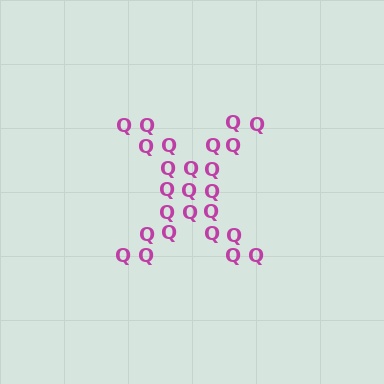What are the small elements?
The small elements are letter Q's.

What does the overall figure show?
The overall figure shows the letter X.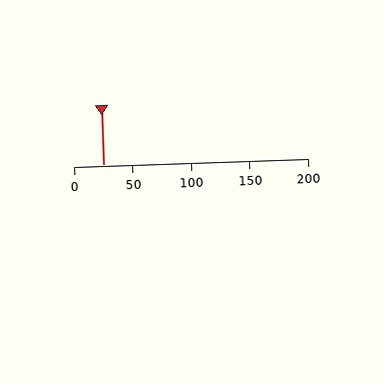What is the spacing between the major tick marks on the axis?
The major ticks are spaced 50 apart.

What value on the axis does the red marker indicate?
The marker indicates approximately 25.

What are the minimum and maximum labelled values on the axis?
The axis runs from 0 to 200.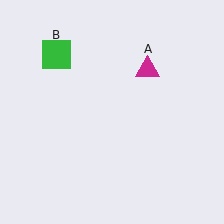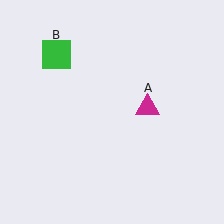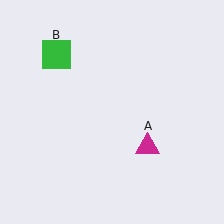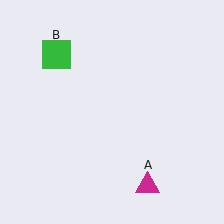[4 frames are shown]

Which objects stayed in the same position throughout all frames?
Green square (object B) remained stationary.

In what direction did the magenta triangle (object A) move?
The magenta triangle (object A) moved down.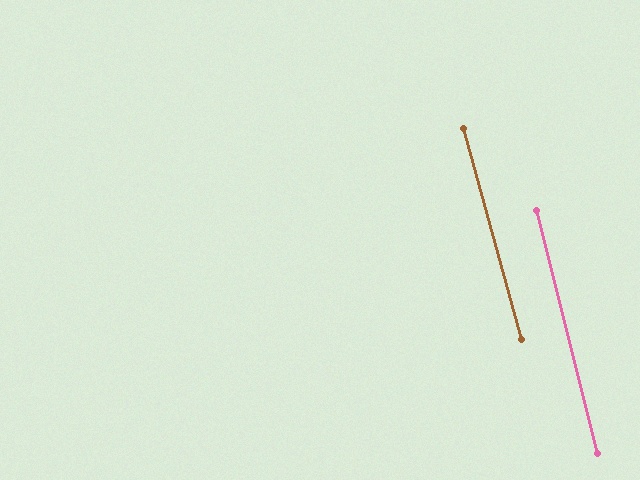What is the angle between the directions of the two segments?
Approximately 1 degree.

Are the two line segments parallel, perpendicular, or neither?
Parallel — their directions differ by only 1.0°.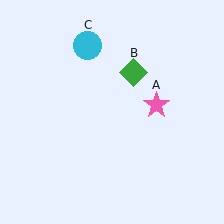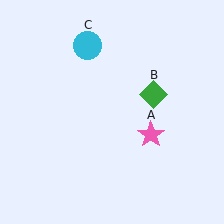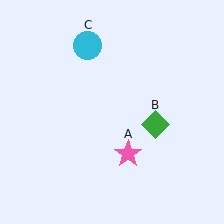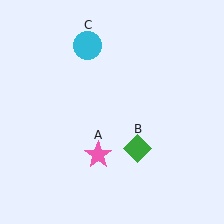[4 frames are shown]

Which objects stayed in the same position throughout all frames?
Cyan circle (object C) remained stationary.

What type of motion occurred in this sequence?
The pink star (object A), green diamond (object B) rotated clockwise around the center of the scene.